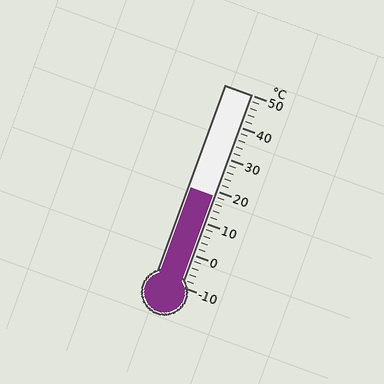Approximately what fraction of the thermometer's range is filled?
The thermometer is filled to approximately 45% of its range.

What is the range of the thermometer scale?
The thermometer scale ranges from -10°C to 50°C.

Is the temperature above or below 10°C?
The temperature is above 10°C.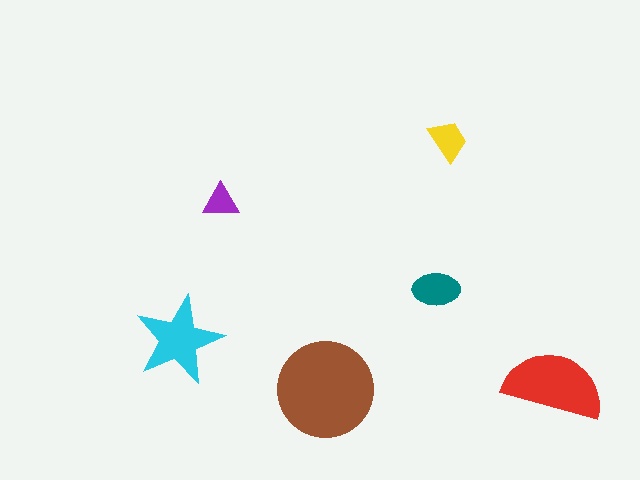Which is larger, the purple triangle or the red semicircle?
The red semicircle.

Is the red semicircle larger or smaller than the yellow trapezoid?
Larger.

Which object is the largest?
The brown circle.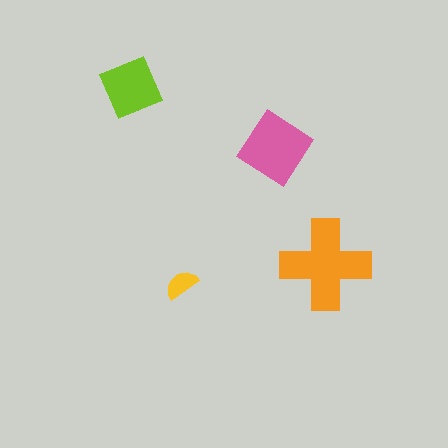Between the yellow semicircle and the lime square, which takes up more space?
The lime square.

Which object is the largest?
The orange cross.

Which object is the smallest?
The yellow semicircle.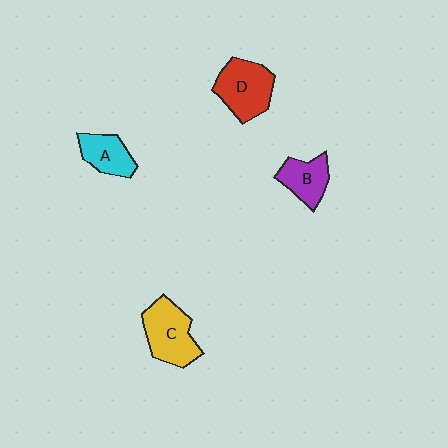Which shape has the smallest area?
Shape A (cyan).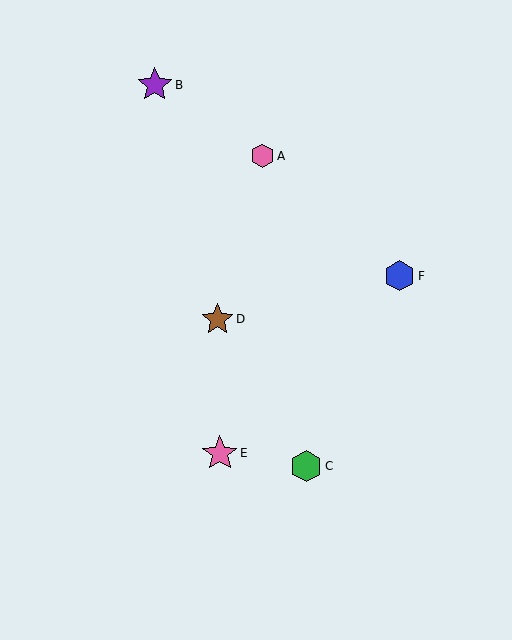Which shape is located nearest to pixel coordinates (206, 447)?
The pink star (labeled E) at (220, 453) is nearest to that location.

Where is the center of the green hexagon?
The center of the green hexagon is at (306, 466).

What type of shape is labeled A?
Shape A is a pink hexagon.